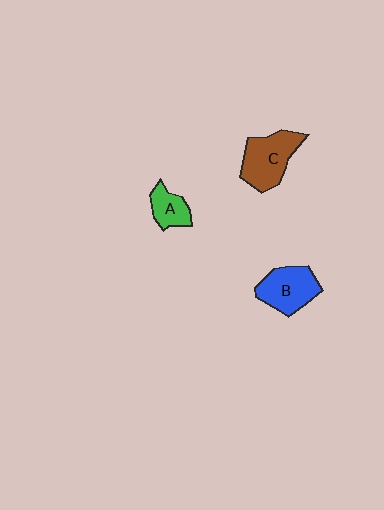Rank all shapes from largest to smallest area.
From largest to smallest: C (brown), B (blue), A (green).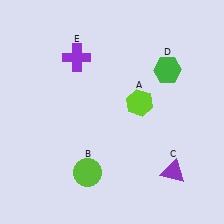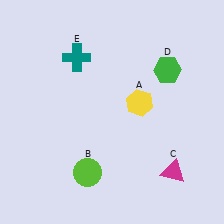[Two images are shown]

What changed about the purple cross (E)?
In Image 1, E is purple. In Image 2, it changed to teal.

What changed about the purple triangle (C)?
In Image 1, C is purple. In Image 2, it changed to magenta.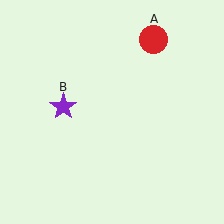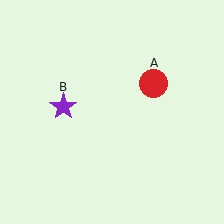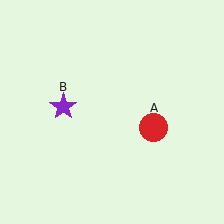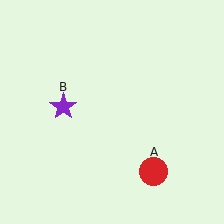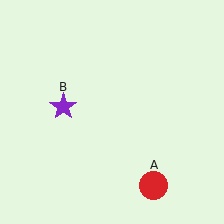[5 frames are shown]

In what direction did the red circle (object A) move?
The red circle (object A) moved down.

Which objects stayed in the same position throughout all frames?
Purple star (object B) remained stationary.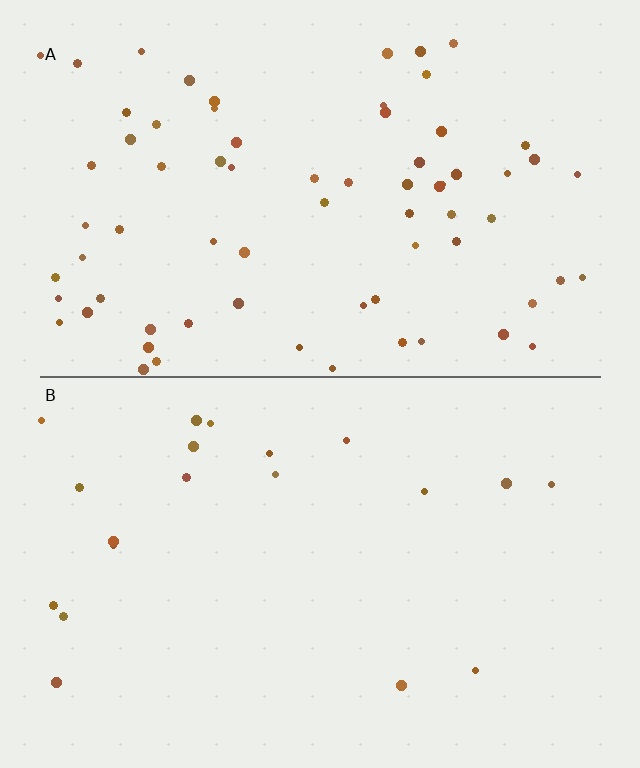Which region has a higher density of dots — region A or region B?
A (the top).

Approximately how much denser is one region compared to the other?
Approximately 3.6× — region A over region B.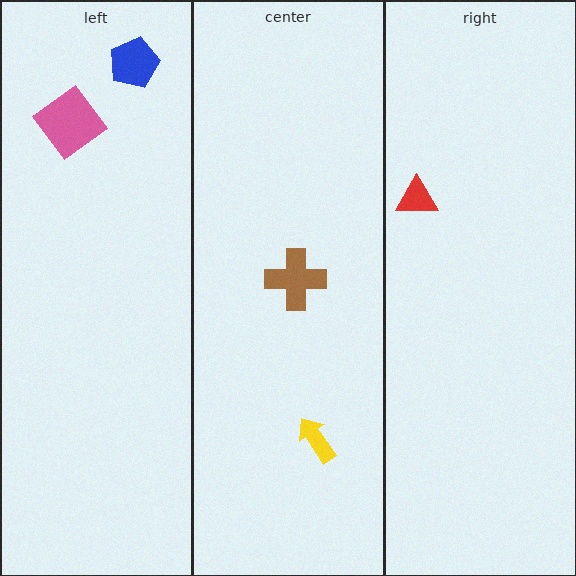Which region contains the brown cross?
The center region.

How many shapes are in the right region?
1.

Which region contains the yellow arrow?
The center region.